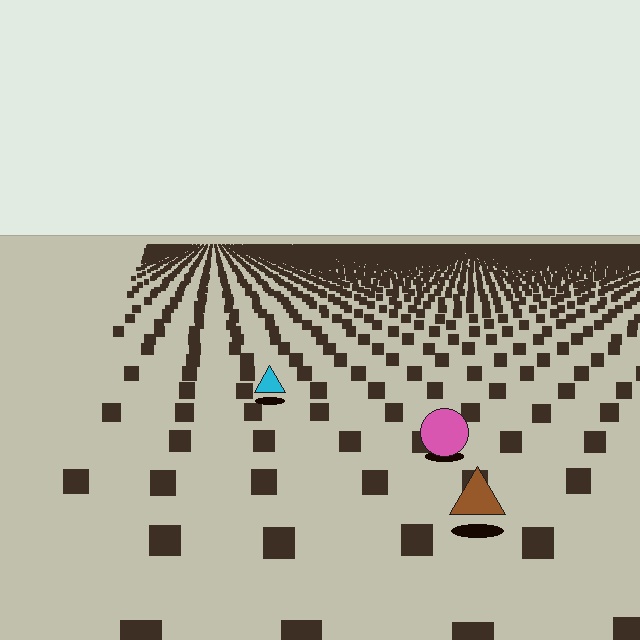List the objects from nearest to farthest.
From nearest to farthest: the brown triangle, the pink circle, the cyan triangle.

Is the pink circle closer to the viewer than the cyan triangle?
Yes. The pink circle is closer — you can tell from the texture gradient: the ground texture is coarser near it.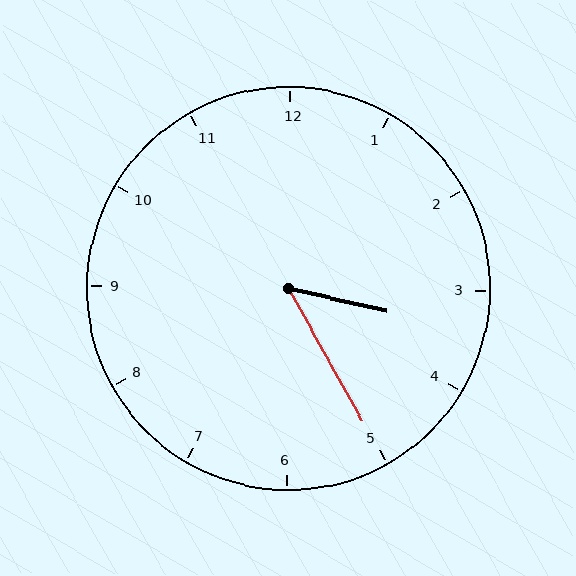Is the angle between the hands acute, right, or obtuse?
It is acute.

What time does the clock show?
3:25.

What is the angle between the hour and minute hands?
Approximately 48 degrees.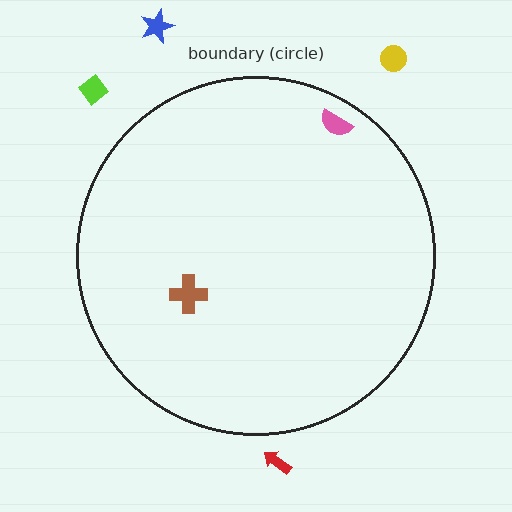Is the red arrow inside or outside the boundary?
Outside.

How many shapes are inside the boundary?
2 inside, 4 outside.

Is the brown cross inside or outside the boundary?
Inside.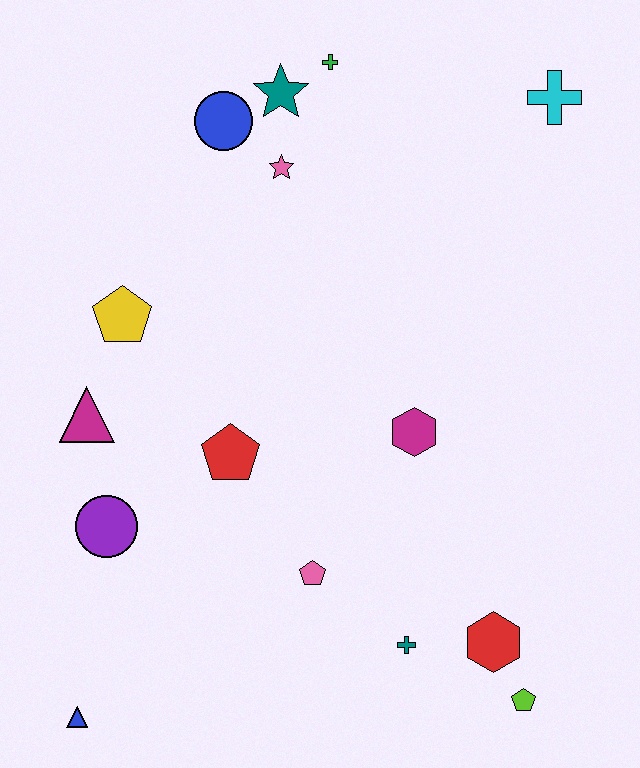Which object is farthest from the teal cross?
The green cross is farthest from the teal cross.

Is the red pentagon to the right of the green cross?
No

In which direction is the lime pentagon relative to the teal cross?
The lime pentagon is to the right of the teal cross.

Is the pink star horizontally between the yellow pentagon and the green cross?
Yes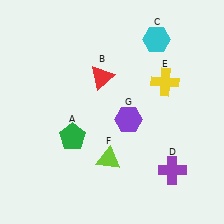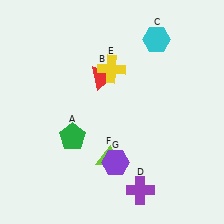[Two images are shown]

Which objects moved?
The objects that moved are: the purple cross (D), the yellow cross (E), the purple hexagon (G).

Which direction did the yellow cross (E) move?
The yellow cross (E) moved left.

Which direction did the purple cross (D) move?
The purple cross (D) moved left.